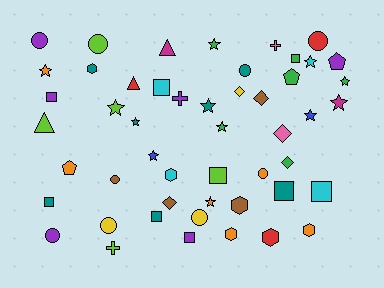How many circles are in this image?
There are 9 circles.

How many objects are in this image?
There are 50 objects.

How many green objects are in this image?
There are 6 green objects.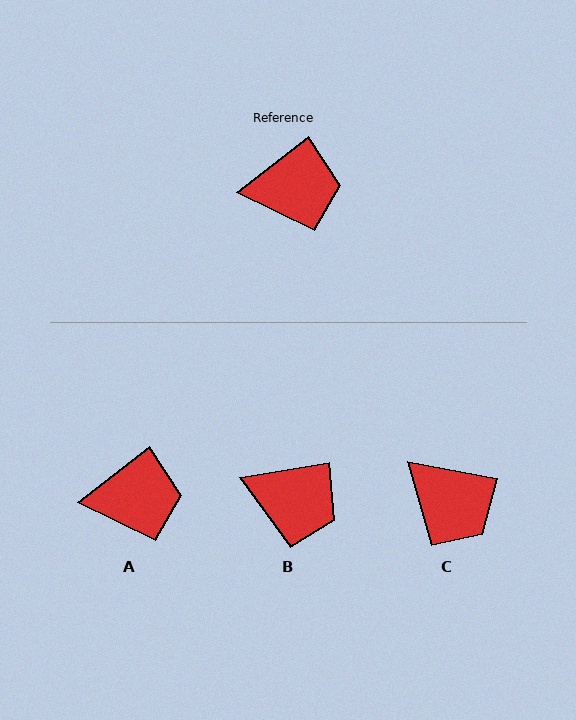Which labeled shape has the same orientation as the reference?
A.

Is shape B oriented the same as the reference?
No, it is off by about 28 degrees.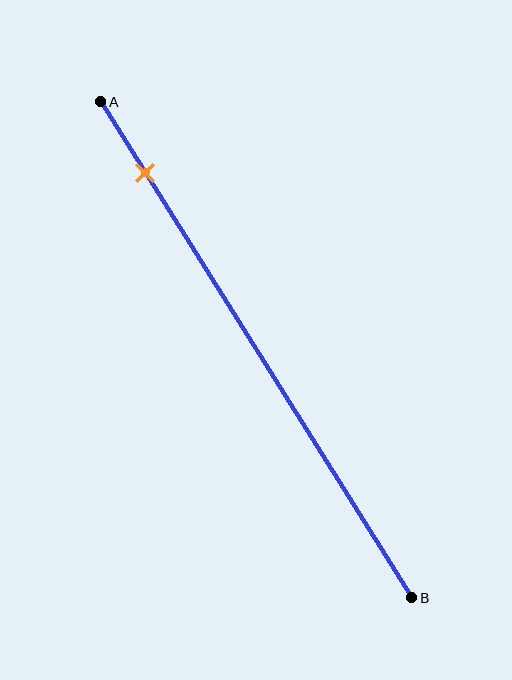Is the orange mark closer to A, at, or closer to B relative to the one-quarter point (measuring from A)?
The orange mark is closer to point A than the one-quarter point of segment AB.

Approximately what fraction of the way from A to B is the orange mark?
The orange mark is approximately 15% of the way from A to B.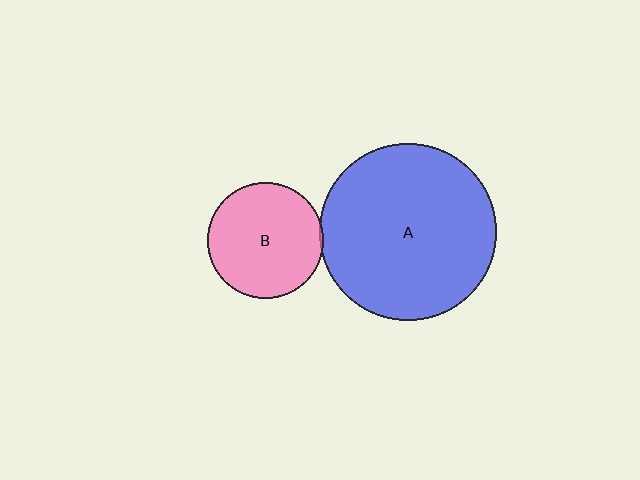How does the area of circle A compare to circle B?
Approximately 2.4 times.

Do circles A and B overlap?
Yes.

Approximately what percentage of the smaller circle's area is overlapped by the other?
Approximately 5%.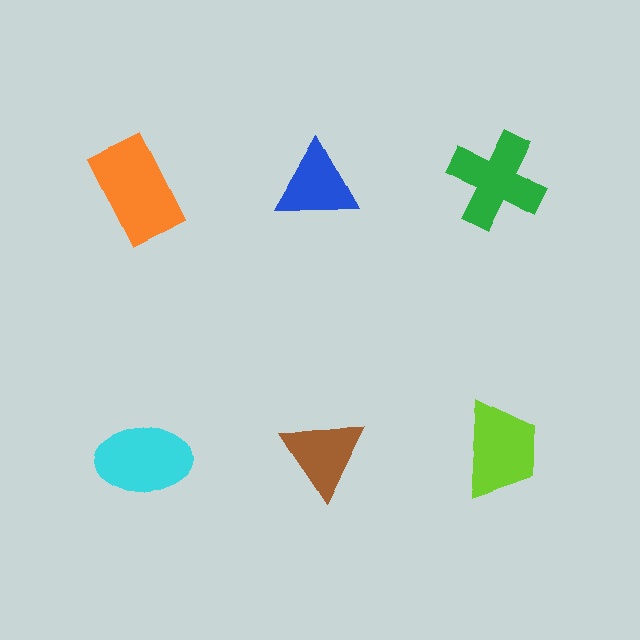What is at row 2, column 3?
A lime trapezoid.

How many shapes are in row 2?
3 shapes.